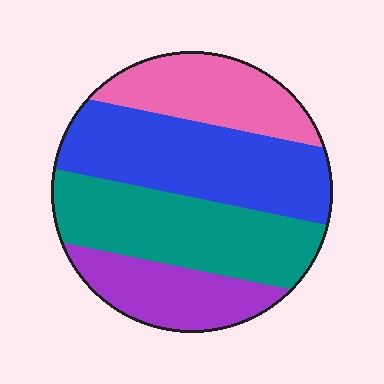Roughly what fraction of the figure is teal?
Teal covers about 30% of the figure.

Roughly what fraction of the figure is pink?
Pink takes up about one fifth (1/5) of the figure.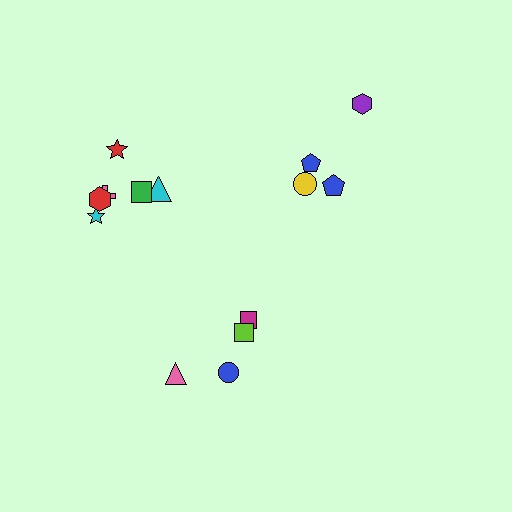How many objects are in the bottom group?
There are 4 objects.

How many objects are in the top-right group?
There are 4 objects.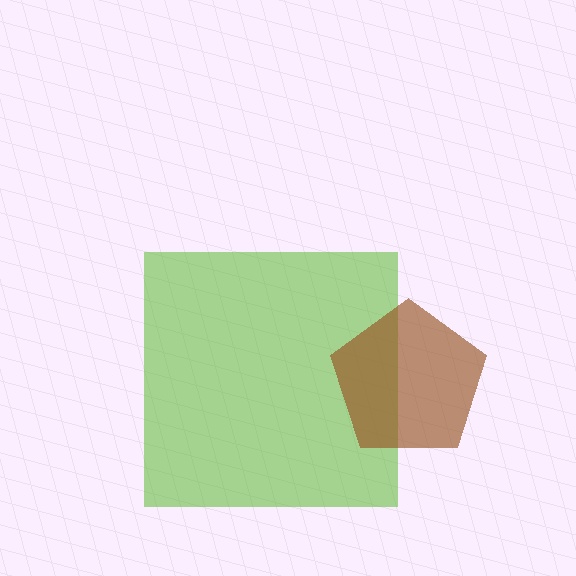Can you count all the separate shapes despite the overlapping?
Yes, there are 2 separate shapes.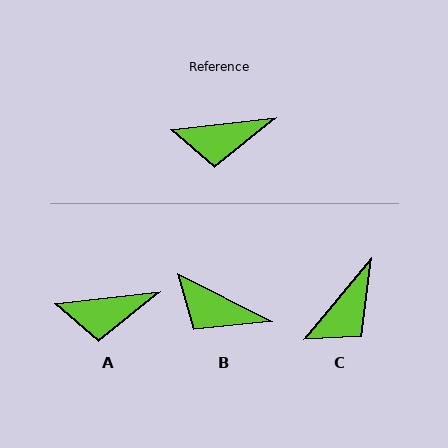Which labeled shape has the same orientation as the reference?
A.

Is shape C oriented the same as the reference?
No, it is off by about 43 degrees.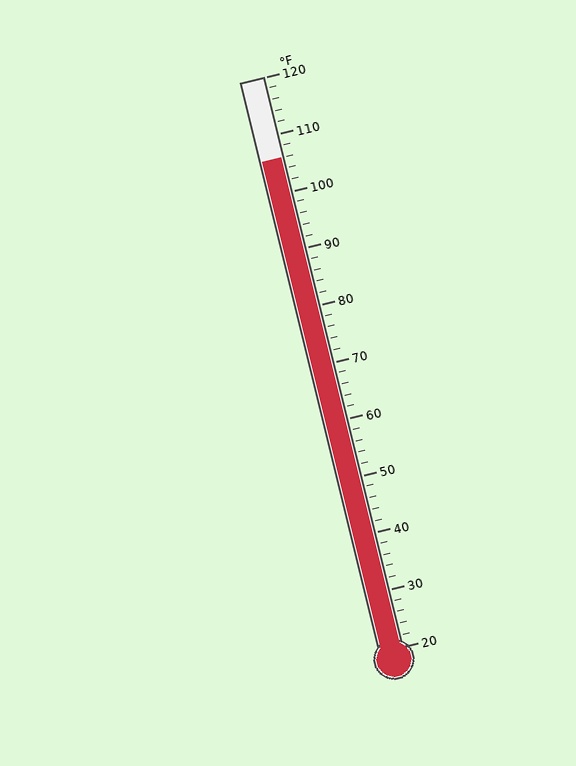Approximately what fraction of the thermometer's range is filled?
The thermometer is filled to approximately 85% of its range.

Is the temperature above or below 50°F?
The temperature is above 50°F.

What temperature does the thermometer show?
The thermometer shows approximately 106°F.